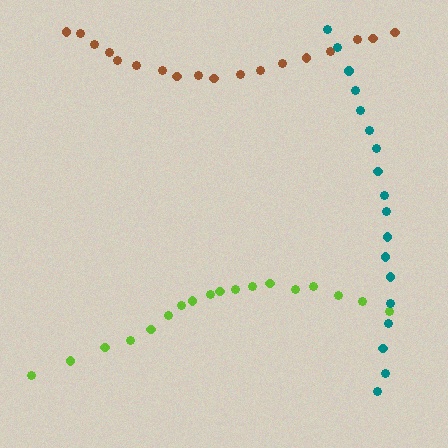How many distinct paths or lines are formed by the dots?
There are 3 distinct paths.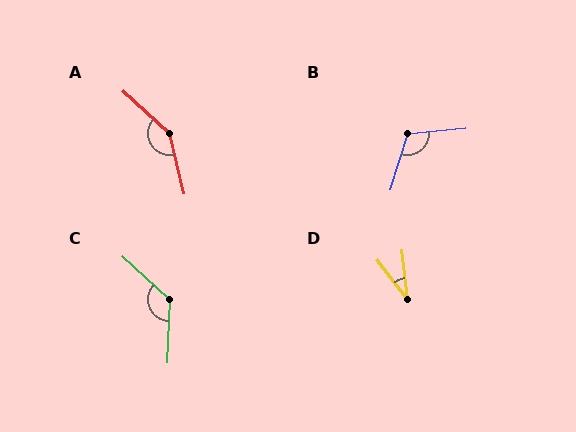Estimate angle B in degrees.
Approximately 112 degrees.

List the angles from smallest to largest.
D (31°), B (112°), C (130°), A (146°).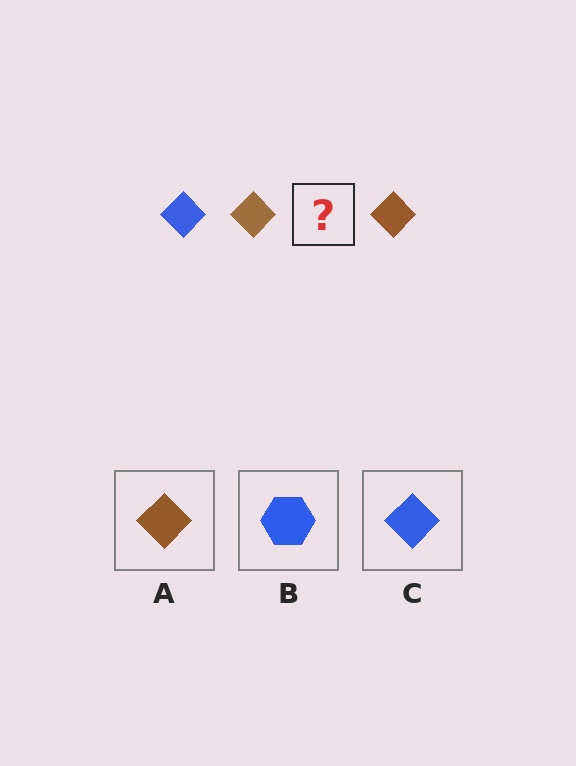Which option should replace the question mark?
Option C.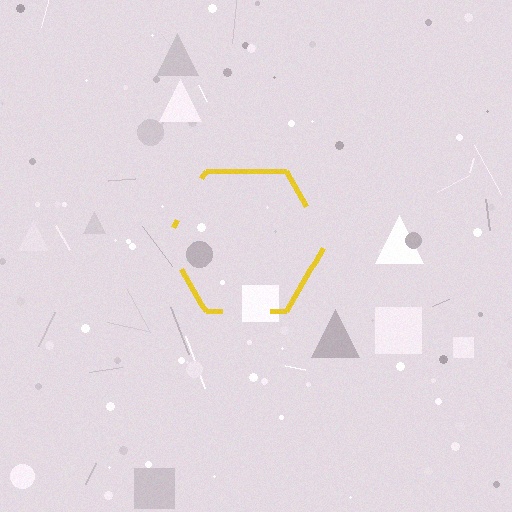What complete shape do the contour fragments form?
The contour fragments form a hexagon.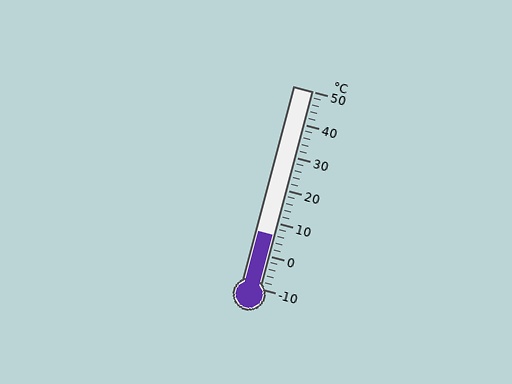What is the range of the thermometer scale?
The thermometer scale ranges from -10°C to 50°C.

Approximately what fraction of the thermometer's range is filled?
The thermometer is filled to approximately 25% of its range.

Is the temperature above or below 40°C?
The temperature is below 40°C.